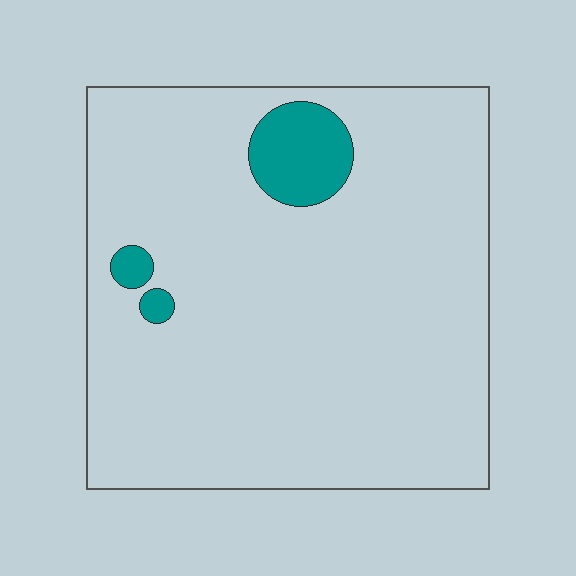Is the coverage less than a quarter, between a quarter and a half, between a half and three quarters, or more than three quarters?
Less than a quarter.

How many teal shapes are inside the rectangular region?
3.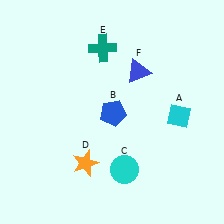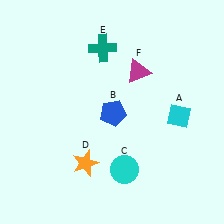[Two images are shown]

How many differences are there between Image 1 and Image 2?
There is 1 difference between the two images.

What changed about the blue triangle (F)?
In Image 1, F is blue. In Image 2, it changed to magenta.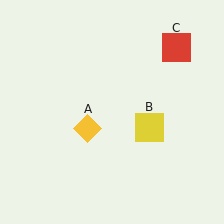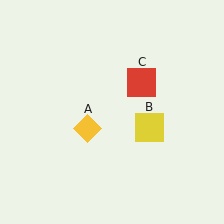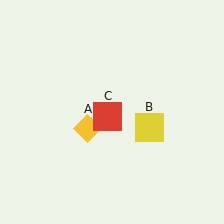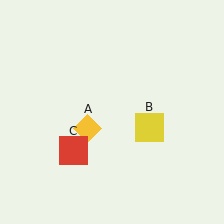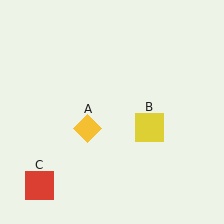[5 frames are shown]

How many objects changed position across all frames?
1 object changed position: red square (object C).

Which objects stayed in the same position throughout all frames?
Yellow diamond (object A) and yellow square (object B) remained stationary.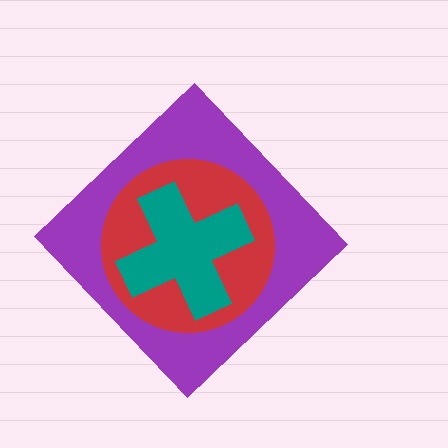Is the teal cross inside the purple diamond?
Yes.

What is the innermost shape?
The teal cross.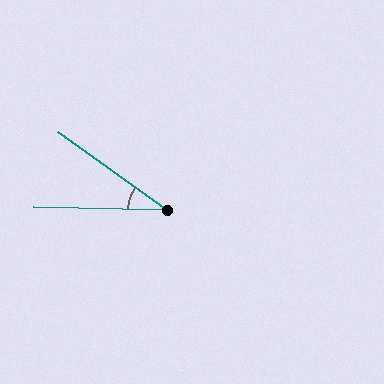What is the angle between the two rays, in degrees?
Approximately 34 degrees.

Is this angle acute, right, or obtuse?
It is acute.